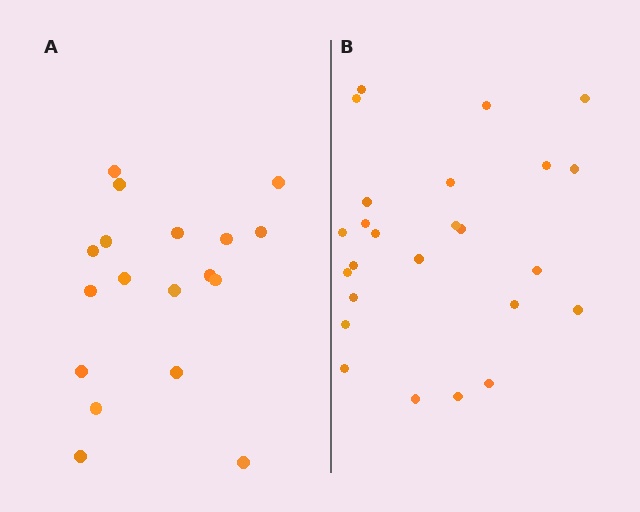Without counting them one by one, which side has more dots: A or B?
Region B (the right region) has more dots.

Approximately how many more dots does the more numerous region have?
Region B has roughly 8 or so more dots than region A.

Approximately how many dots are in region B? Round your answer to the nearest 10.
About 20 dots. (The exact count is 25, which rounds to 20.)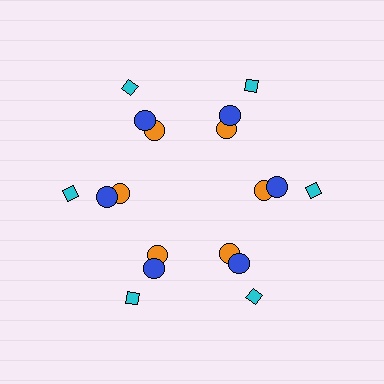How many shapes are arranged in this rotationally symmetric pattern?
There are 18 shapes, arranged in 6 groups of 3.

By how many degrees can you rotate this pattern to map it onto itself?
The pattern maps onto itself every 60 degrees of rotation.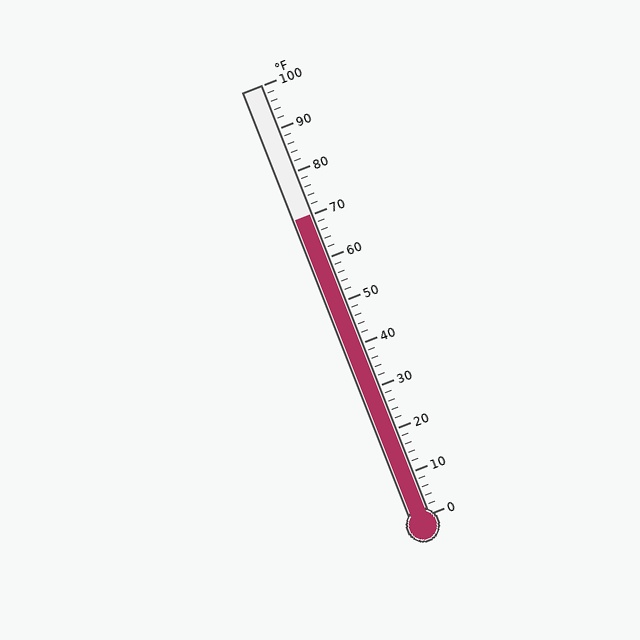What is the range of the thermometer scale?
The thermometer scale ranges from 0°F to 100°F.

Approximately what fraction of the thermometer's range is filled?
The thermometer is filled to approximately 70% of its range.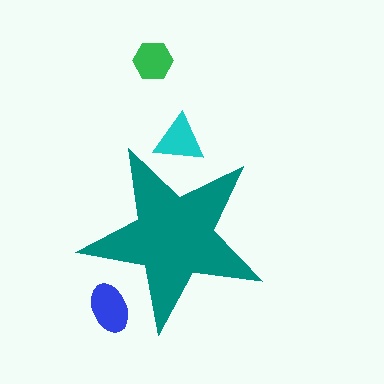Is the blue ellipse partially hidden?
Yes, the blue ellipse is partially hidden behind the teal star.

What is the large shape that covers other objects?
A teal star.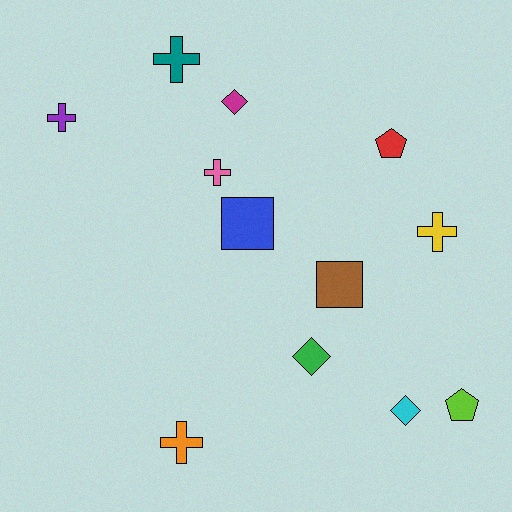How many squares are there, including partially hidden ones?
There are 2 squares.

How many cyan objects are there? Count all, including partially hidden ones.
There is 1 cyan object.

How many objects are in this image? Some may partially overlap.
There are 12 objects.